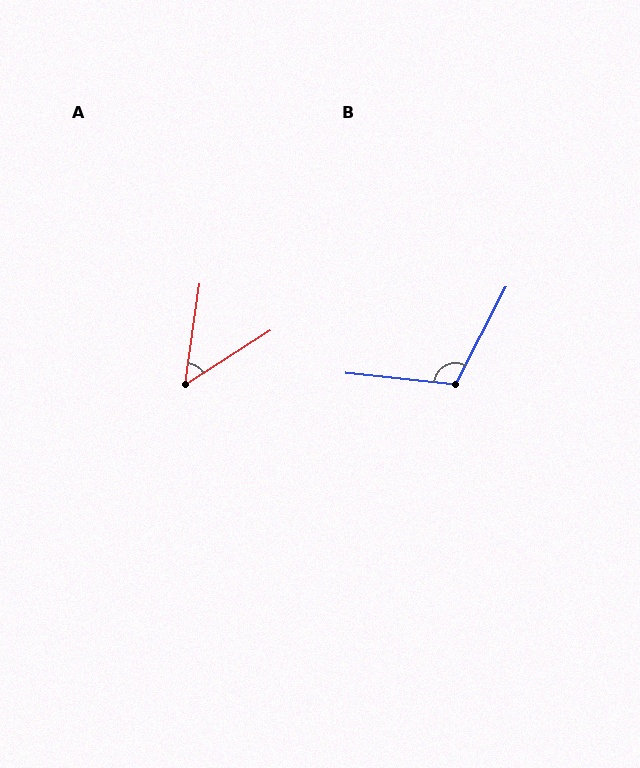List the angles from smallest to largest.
A (49°), B (111°).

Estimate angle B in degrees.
Approximately 111 degrees.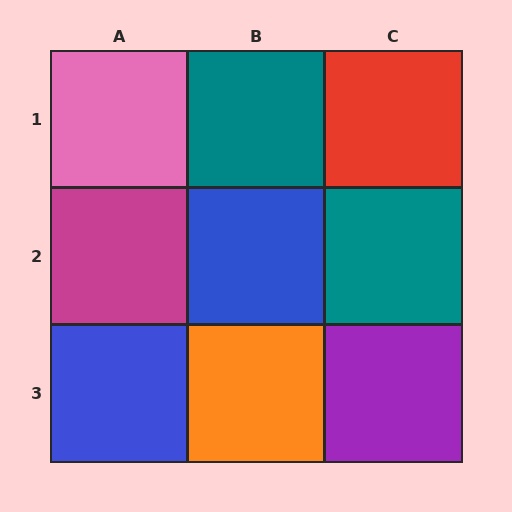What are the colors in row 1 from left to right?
Pink, teal, red.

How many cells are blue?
2 cells are blue.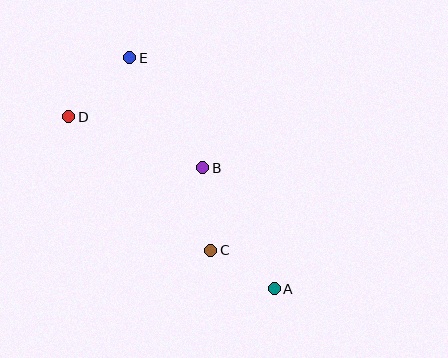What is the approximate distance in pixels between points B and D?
The distance between B and D is approximately 143 pixels.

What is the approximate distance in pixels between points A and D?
The distance between A and D is approximately 268 pixels.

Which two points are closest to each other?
Points A and C are closest to each other.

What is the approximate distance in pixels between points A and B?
The distance between A and B is approximately 141 pixels.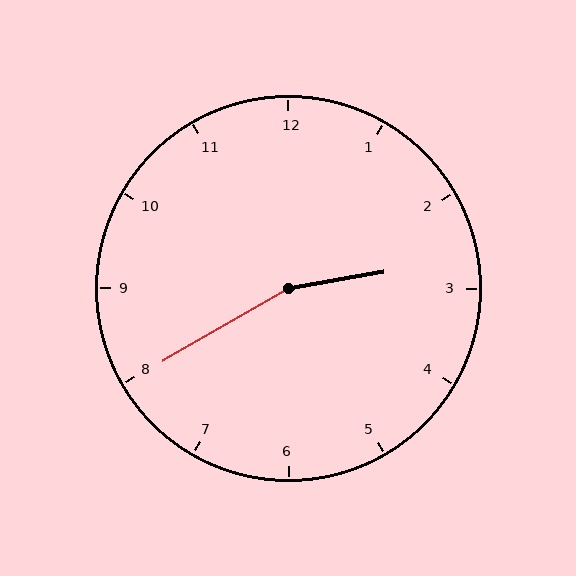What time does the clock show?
2:40.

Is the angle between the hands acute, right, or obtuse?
It is obtuse.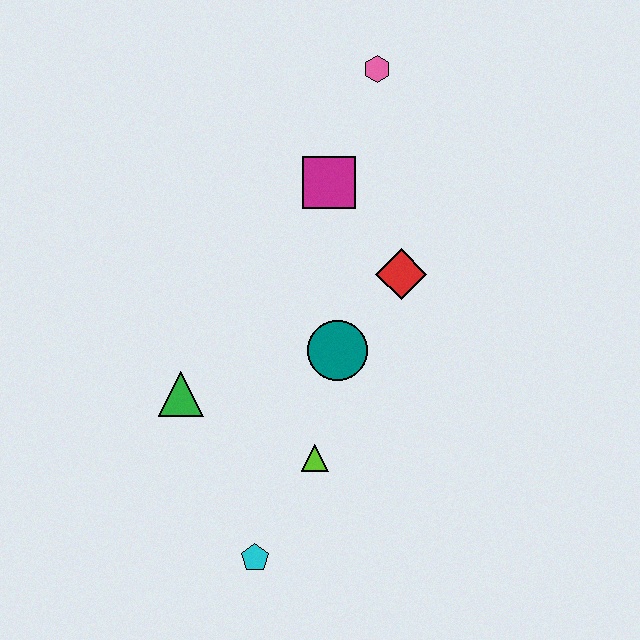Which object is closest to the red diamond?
The teal circle is closest to the red diamond.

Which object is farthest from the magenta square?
The cyan pentagon is farthest from the magenta square.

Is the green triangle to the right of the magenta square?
No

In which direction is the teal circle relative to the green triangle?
The teal circle is to the right of the green triangle.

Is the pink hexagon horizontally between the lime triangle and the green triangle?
No